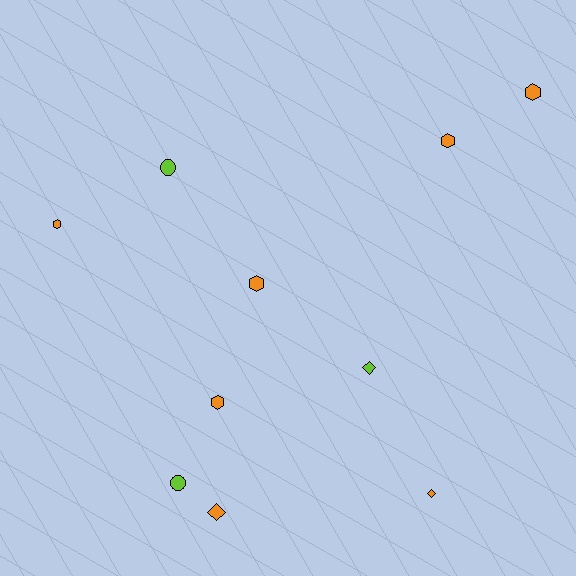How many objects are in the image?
There are 10 objects.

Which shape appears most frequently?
Hexagon, with 5 objects.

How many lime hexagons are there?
There are no lime hexagons.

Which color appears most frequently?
Orange, with 7 objects.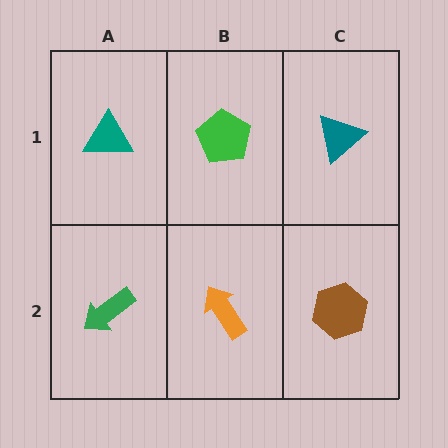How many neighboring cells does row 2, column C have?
2.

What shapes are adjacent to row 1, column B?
An orange arrow (row 2, column B), a teal triangle (row 1, column A), a teal triangle (row 1, column C).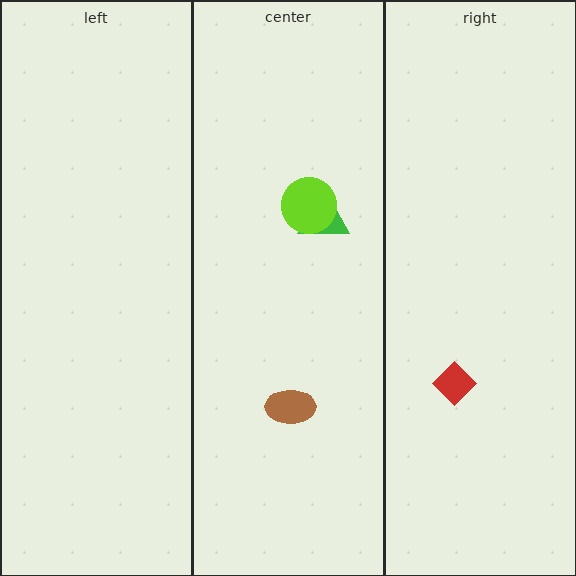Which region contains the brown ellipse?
The center region.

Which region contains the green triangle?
The center region.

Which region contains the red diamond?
The right region.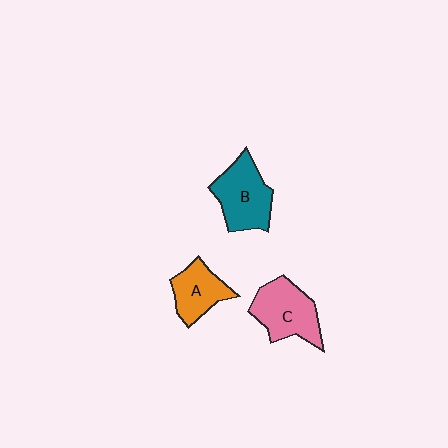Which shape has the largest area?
Shape B (teal).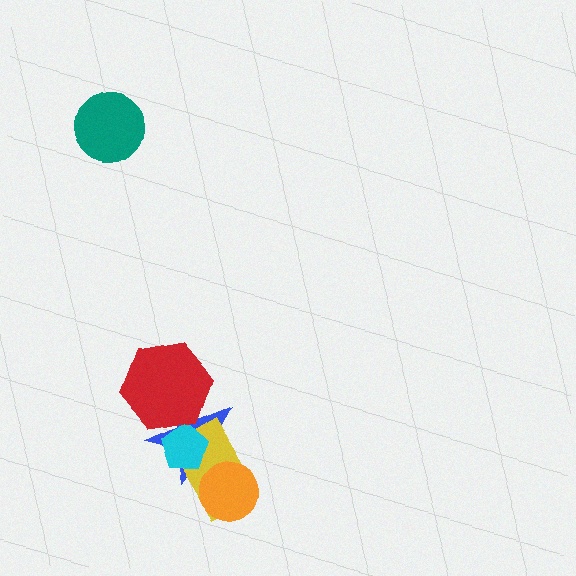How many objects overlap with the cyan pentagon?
3 objects overlap with the cyan pentagon.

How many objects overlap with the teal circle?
0 objects overlap with the teal circle.